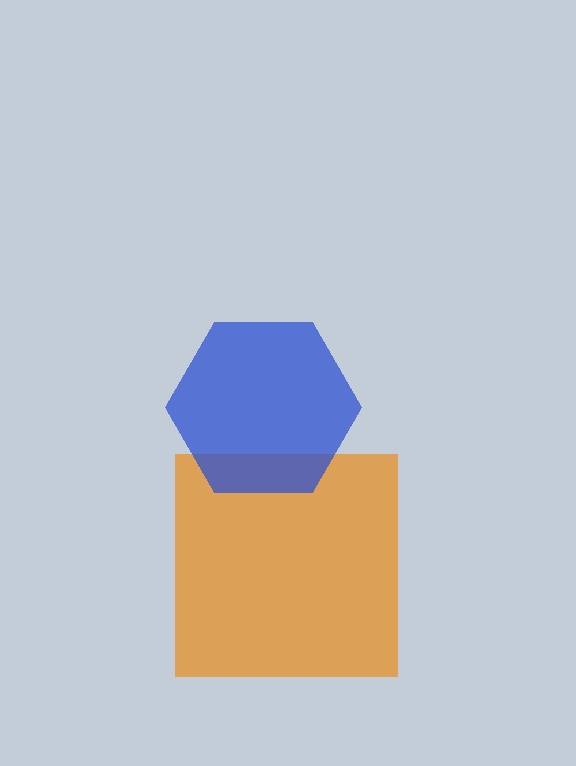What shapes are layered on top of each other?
The layered shapes are: an orange square, a blue hexagon.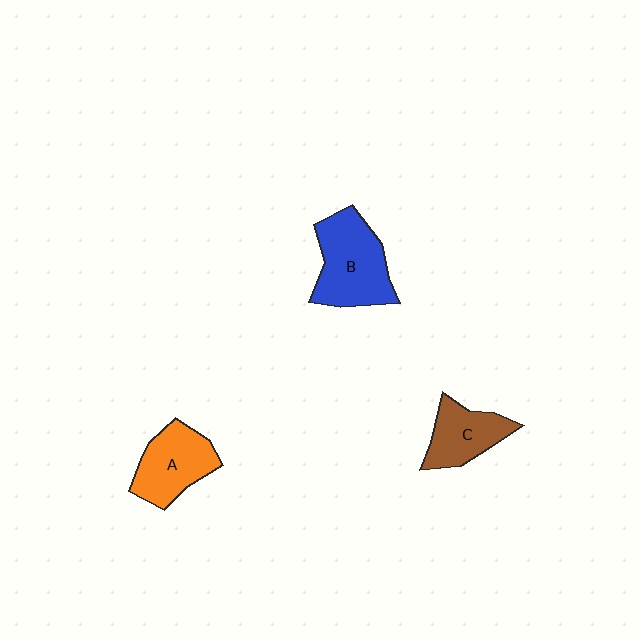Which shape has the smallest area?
Shape C (brown).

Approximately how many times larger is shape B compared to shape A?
Approximately 1.3 times.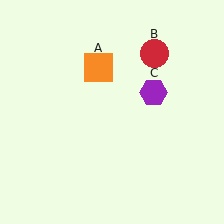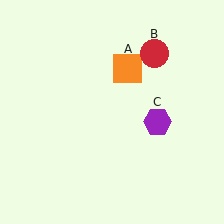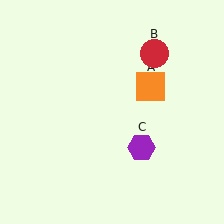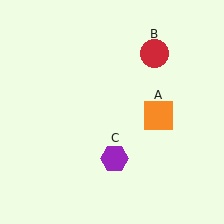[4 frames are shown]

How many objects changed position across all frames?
2 objects changed position: orange square (object A), purple hexagon (object C).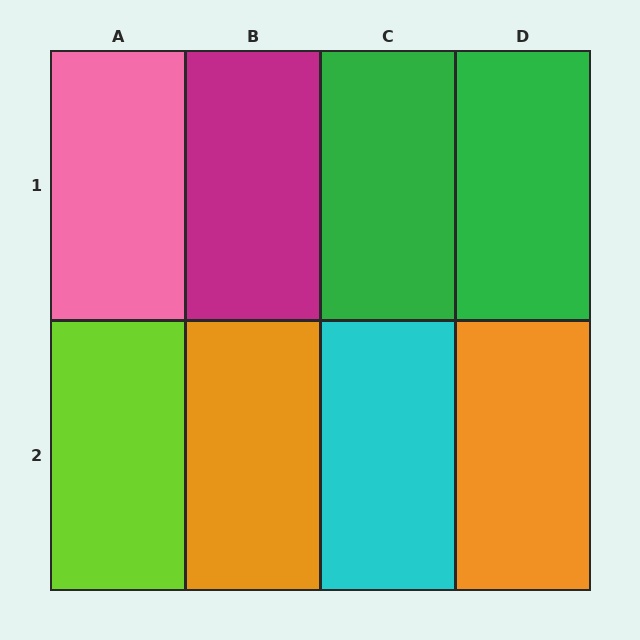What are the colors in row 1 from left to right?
Pink, magenta, green, green.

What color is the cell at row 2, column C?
Cyan.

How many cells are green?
2 cells are green.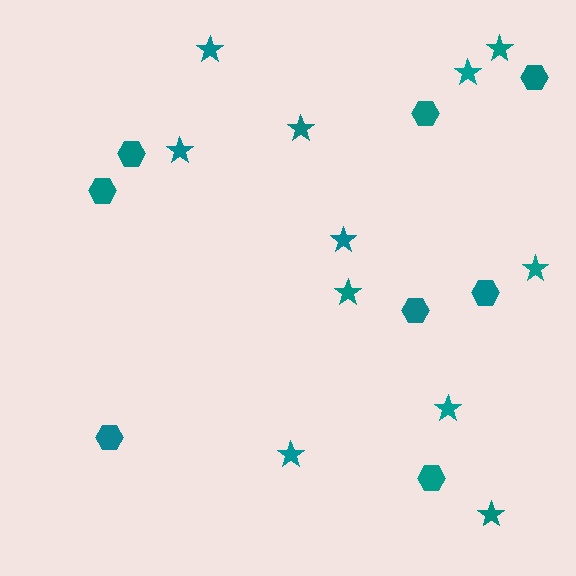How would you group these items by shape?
There are 2 groups: one group of stars (11) and one group of hexagons (8).